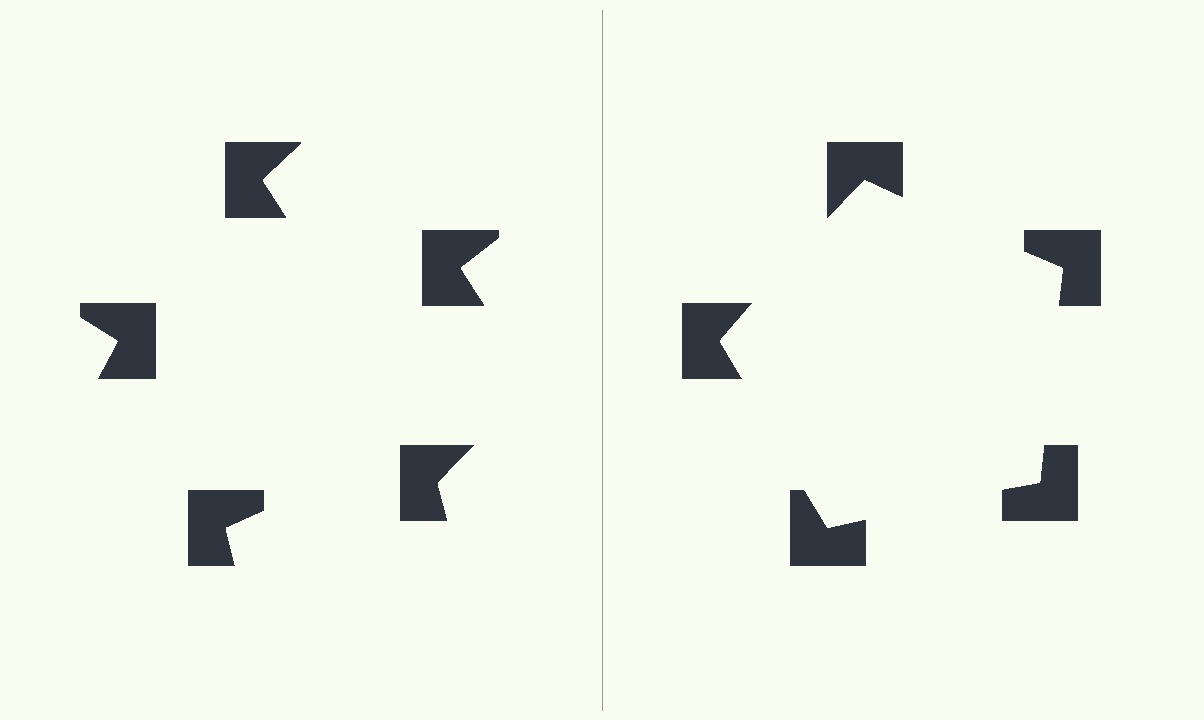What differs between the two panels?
The notched squares are positioned identically on both sides; only the wedge orientations differ. On the right they align to a pentagon; on the left they are misaligned.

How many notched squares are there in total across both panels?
10 — 5 on each side.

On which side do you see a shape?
An illusory pentagon appears on the right side. On the left side the wedge cuts are rotated, so no coherent shape forms.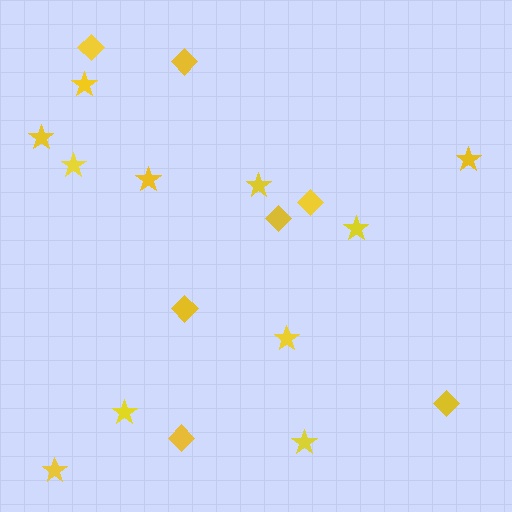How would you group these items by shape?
There are 2 groups: one group of diamonds (7) and one group of stars (11).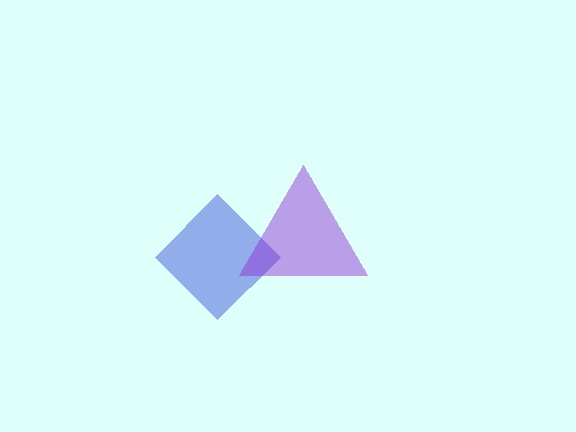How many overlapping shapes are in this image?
There are 2 overlapping shapes in the image.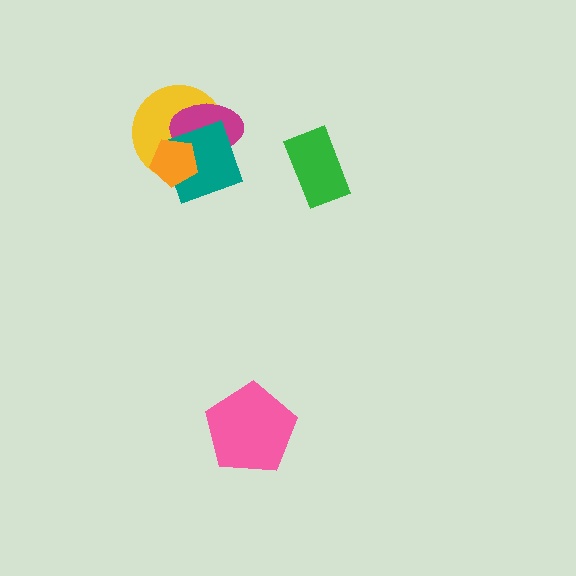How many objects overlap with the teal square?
3 objects overlap with the teal square.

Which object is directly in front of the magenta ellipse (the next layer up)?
The teal square is directly in front of the magenta ellipse.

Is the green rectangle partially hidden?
No, no other shape covers it.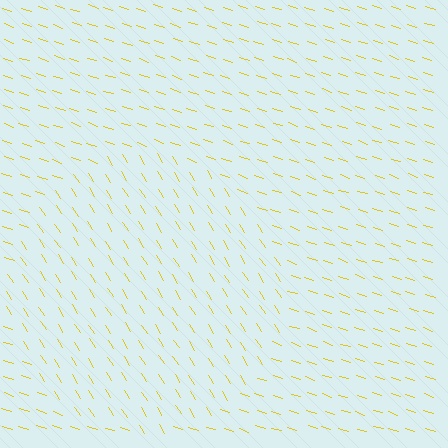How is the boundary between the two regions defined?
The boundary is defined purely by a change in line orientation (approximately 39 degrees difference). All lines are the same color and thickness.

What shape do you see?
I see a circle.